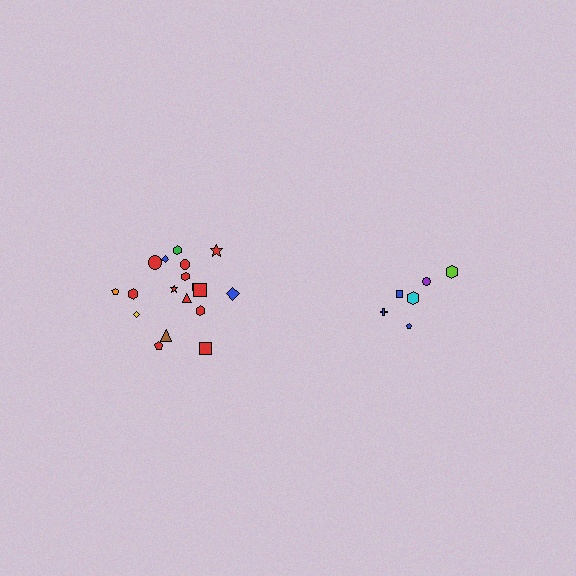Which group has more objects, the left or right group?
The left group.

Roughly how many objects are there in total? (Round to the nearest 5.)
Roughly 25 objects in total.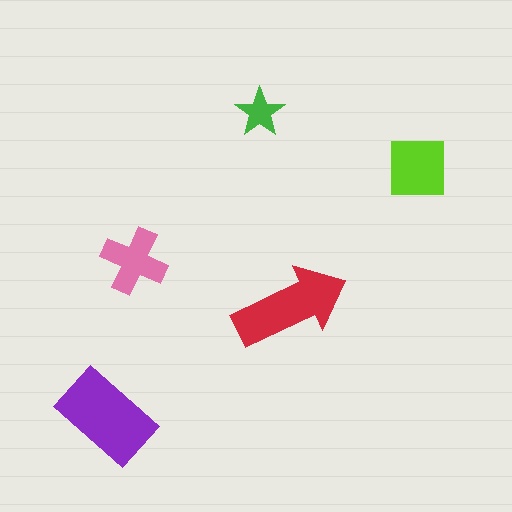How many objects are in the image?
There are 5 objects in the image.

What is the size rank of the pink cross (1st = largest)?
4th.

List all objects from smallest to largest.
The green star, the pink cross, the lime square, the red arrow, the purple rectangle.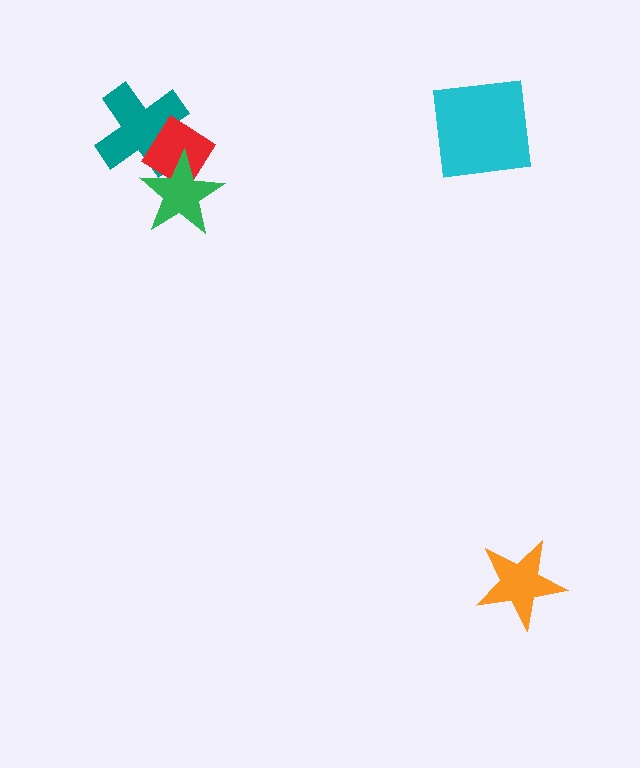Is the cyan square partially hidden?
No, no other shape covers it.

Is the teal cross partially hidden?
Yes, it is partially covered by another shape.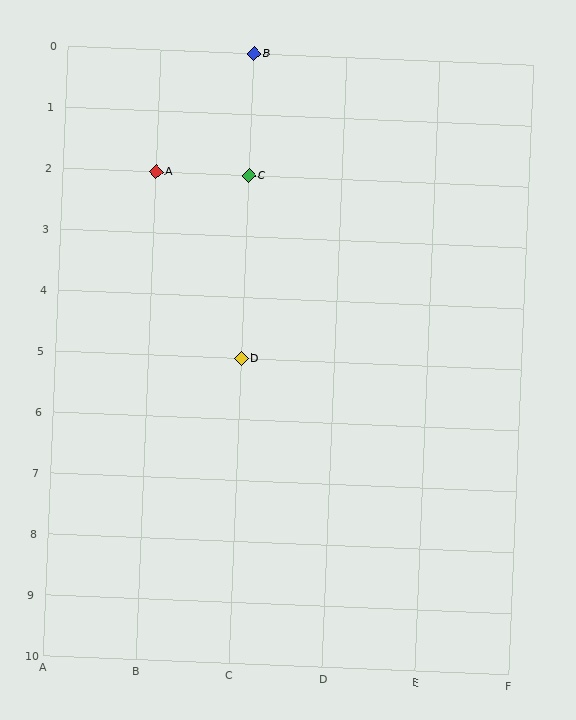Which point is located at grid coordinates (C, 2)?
Point C is at (C, 2).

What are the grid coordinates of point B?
Point B is at grid coordinates (C, 0).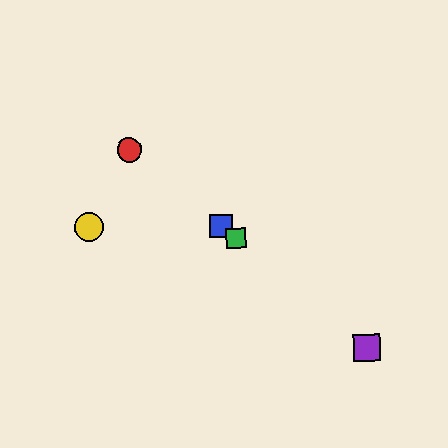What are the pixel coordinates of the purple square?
The purple square is at (367, 348).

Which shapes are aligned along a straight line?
The red circle, the blue square, the green square, the purple square are aligned along a straight line.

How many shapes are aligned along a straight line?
4 shapes (the red circle, the blue square, the green square, the purple square) are aligned along a straight line.